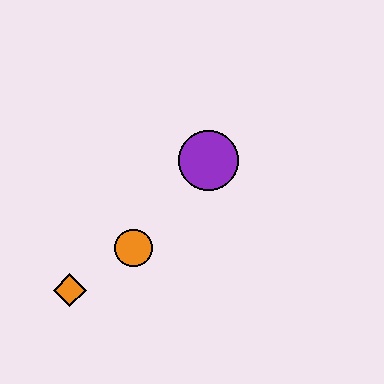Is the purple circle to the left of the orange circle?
No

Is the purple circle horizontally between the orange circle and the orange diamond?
No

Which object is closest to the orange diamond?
The orange circle is closest to the orange diamond.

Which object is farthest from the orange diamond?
The purple circle is farthest from the orange diamond.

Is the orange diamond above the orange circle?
No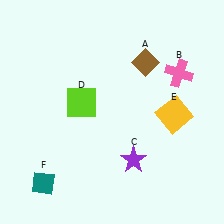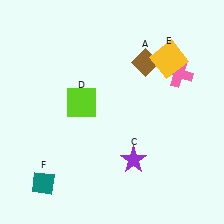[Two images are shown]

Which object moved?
The yellow square (E) moved up.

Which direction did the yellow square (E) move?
The yellow square (E) moved up.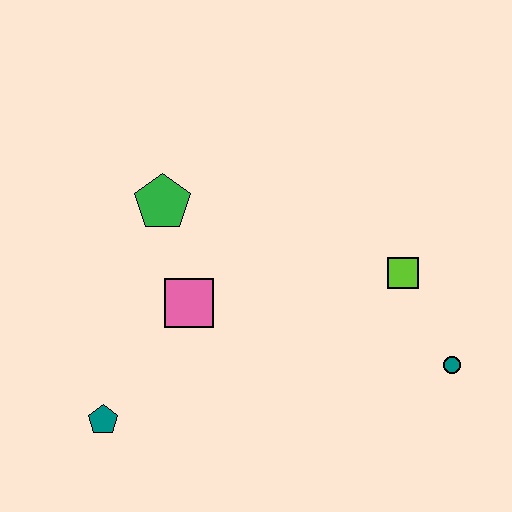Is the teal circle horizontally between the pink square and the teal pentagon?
No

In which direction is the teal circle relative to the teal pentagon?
The teal circle is to the right of the teal pentagon.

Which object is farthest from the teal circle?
The teal pentagon is farthest from the teal circle.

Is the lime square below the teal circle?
No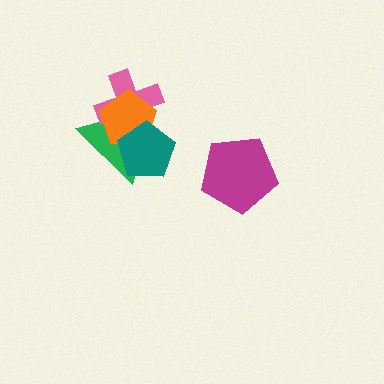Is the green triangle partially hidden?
Yes, it is partially covered by another shape.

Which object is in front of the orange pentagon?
The teal pentagon is in front of the orange pentagon.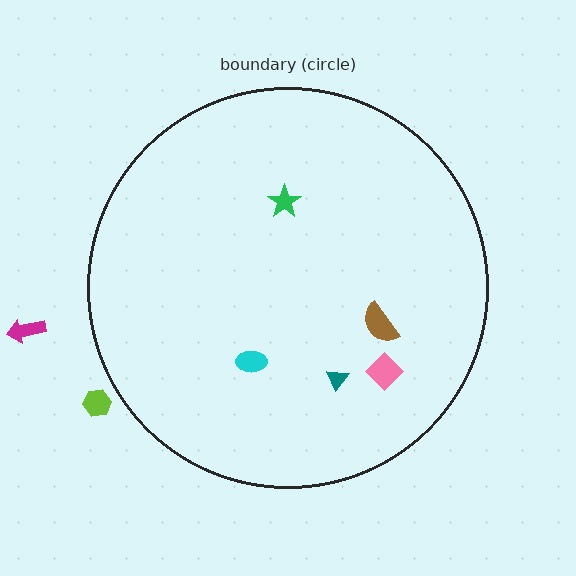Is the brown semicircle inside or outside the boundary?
Inside.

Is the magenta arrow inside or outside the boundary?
Outside.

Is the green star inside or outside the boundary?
Inside.